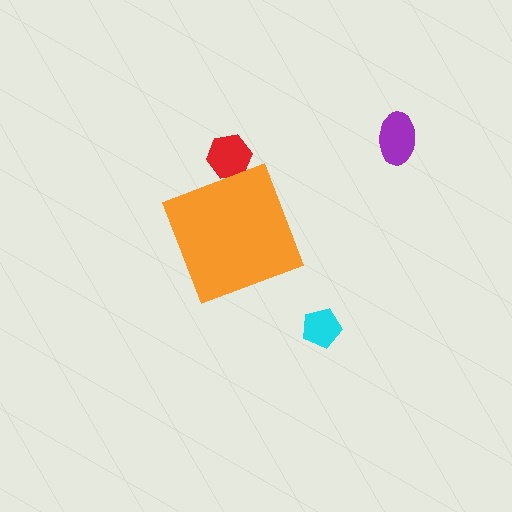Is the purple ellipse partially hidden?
No, the purple ellipse is fully visible.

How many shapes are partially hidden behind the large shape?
1 shape is partially hidden.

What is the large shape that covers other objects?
An orange diamond.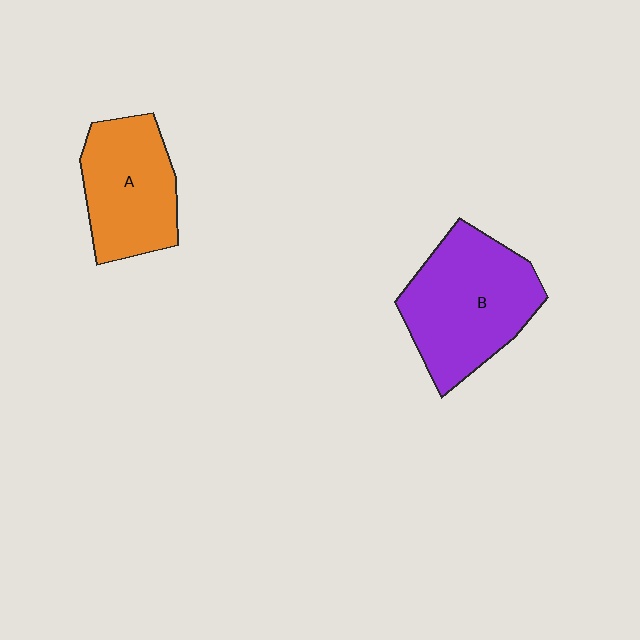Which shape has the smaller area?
Shape A (orange).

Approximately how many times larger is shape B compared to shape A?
Approximately 1.3 times.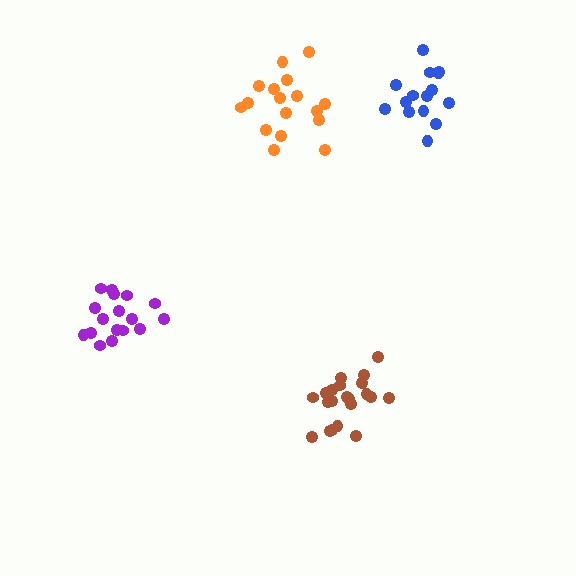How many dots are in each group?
Group 1: 21 dots, Group 2: 17 dots, Group 3: 17 dots, Group 4: 15 dots (70 total).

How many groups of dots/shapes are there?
There are 4 groups.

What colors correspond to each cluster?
The clusters are colored: brown, purple, orange, blue.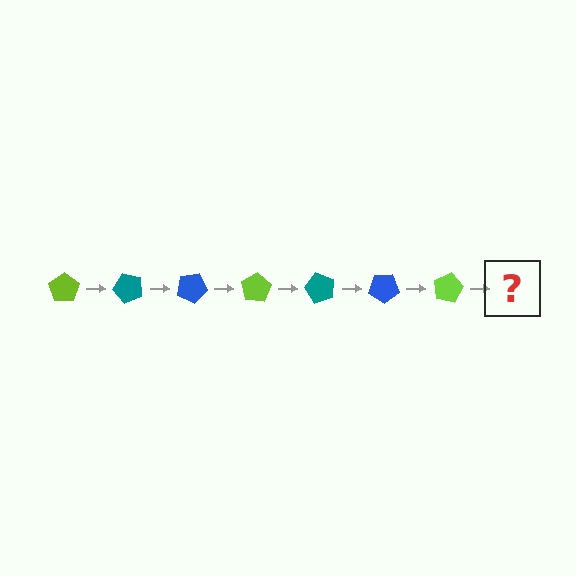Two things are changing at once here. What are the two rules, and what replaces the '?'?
The two rules are that it rotates 50 degrees each step and the color cycles through lime, teal, and blue. The '?' should be a teal pentagon, rotated 350 degrees from the start.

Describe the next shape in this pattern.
It should be a teal pentagon, rotated 350 degrees from the start.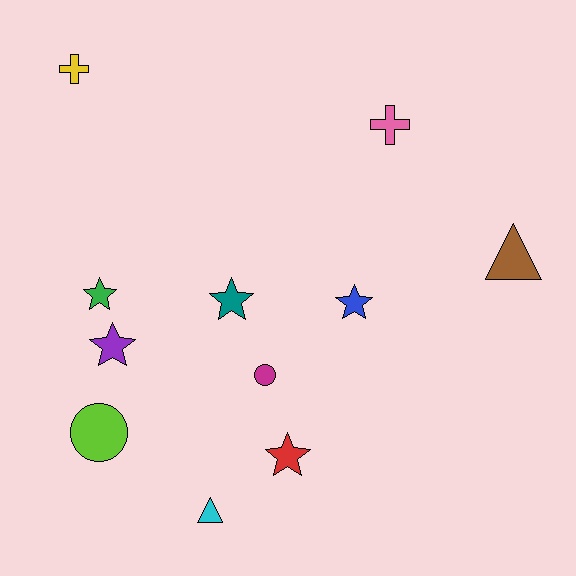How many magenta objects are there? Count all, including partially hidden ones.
There is 1 magenta object.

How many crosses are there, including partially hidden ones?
There are 2 crosses.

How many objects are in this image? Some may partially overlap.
There are 11 objects.